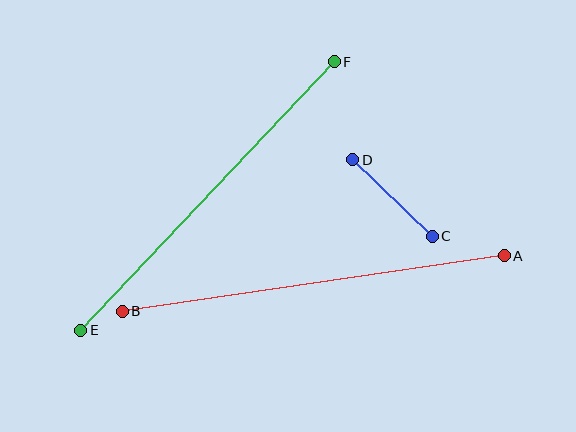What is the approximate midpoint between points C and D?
The midpoint is at approximately (393, 198) pixels.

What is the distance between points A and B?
The distance is approximately 386 pixels.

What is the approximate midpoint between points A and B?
The midpoint is at approximately (313, 284) pixels.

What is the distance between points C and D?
The distance is approximately 110 pixels.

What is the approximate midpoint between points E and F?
The midpoint is at approximately (207, 196) pixels.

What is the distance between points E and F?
The distance is approximately 369 pixels.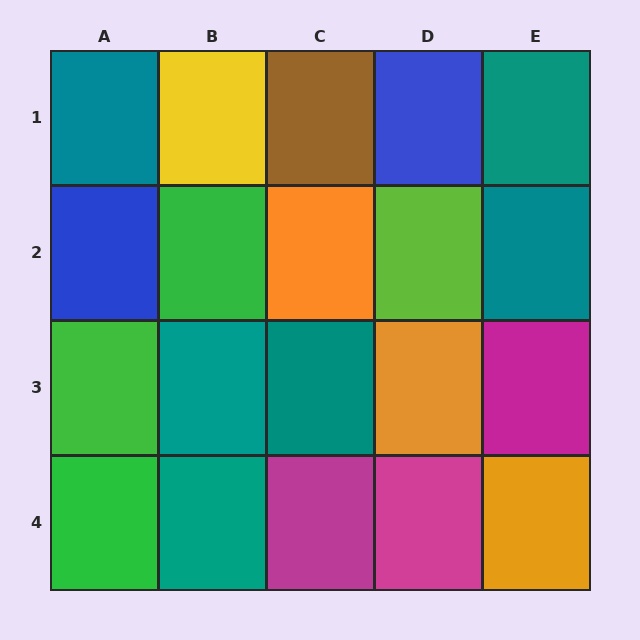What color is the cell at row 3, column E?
Magenta.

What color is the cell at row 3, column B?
Teal.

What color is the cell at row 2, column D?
Lime.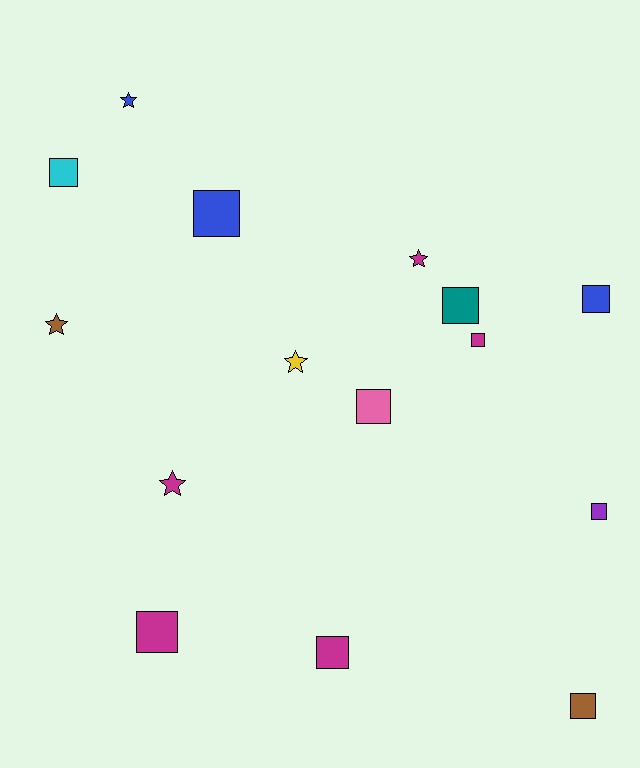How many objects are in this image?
There are 15 objects.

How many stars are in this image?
There are 5 stars.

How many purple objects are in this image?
There is 1 purple object.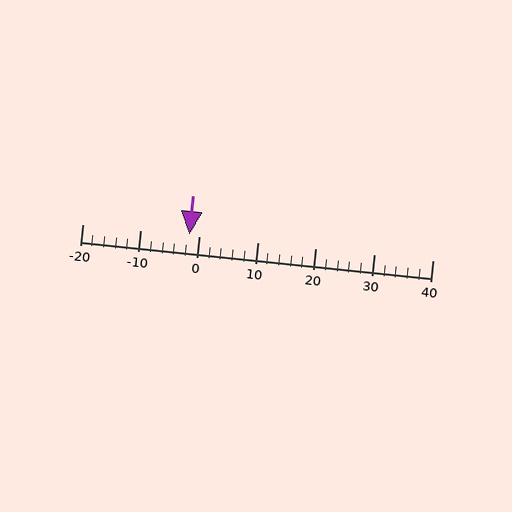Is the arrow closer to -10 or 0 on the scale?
The arrow is closer to 0.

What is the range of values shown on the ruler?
The ruler shows values from -20 to 40.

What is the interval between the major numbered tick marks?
The major tick marks are spaced 10 units apart.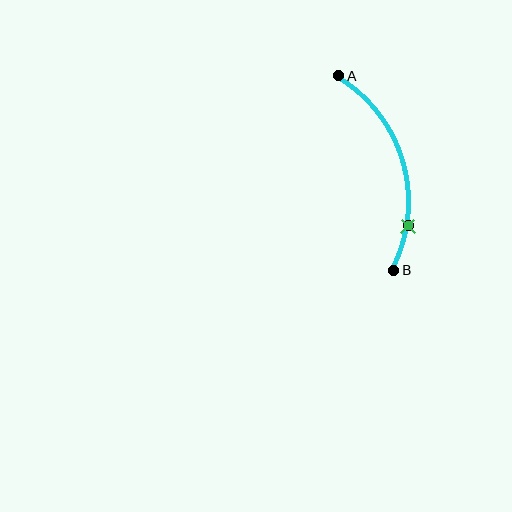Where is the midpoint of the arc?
The arc midpoint is the point on the curve farthest from the straight line joining A and B. It sits to the right of that line.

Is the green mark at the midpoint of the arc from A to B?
No. The green mark lies on the arc but is closer to endpoint B. The arc midpoint would be at the point on the curve equidistant along the arc from both A and B.